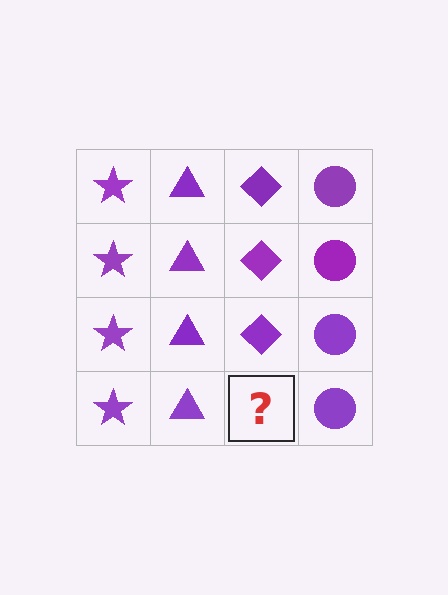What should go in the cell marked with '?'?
The missing cell should contain a purple diamond.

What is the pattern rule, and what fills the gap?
The rule is that each column has a consistent shape. The gap should be filled with a purple diamond.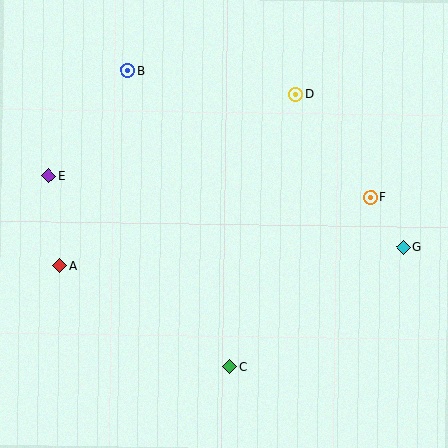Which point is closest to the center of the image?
Point C at (230, 367) is closest to the center.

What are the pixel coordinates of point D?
Point D is at (296, 94).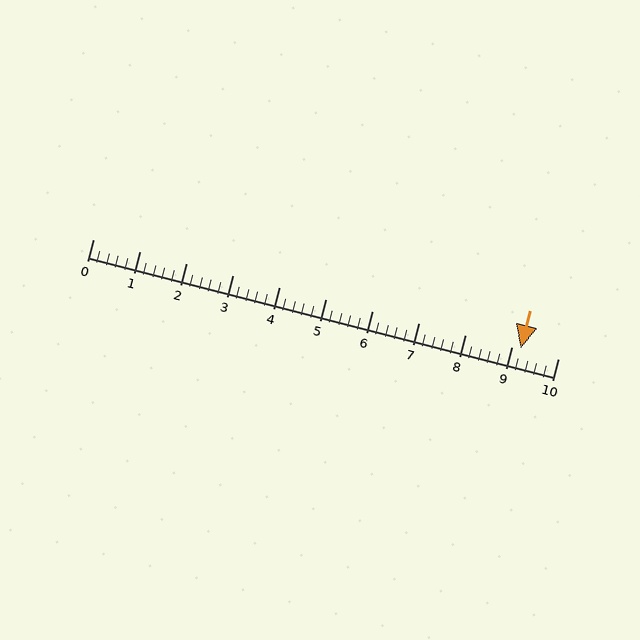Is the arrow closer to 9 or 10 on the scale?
The arrow is closer to 9.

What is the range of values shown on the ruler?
The ruler shows values from 0 to 10.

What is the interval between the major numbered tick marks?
The major tick marks are spaced 1 units apart.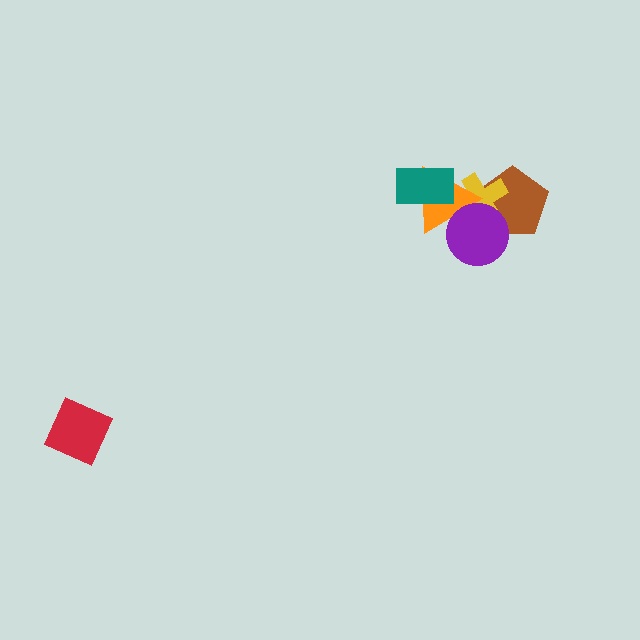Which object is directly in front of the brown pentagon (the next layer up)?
The yellow cross is directly in front of the brown pentagon.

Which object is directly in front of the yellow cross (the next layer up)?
The orange triangle is directly in front of the yellow cross.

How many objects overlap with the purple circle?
3 objects overlap with the purple circle.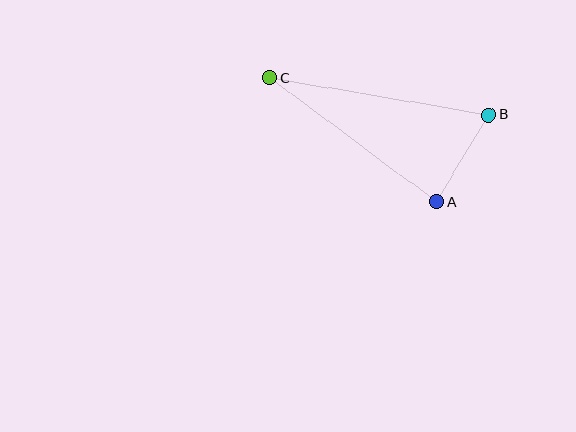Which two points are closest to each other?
Points A and B are closest to each other.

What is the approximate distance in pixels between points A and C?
The distance between A and C is approximately 208 pixels.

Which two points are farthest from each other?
Points B and C are farthest from each other.